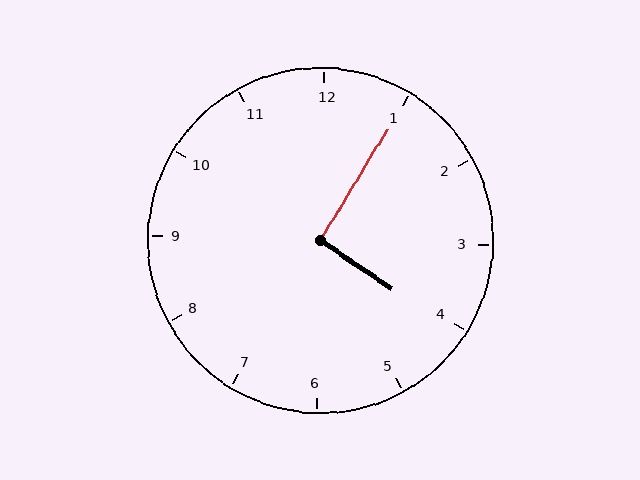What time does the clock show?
4:05.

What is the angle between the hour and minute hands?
Approximately 92 degrees.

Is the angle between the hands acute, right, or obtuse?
It is right.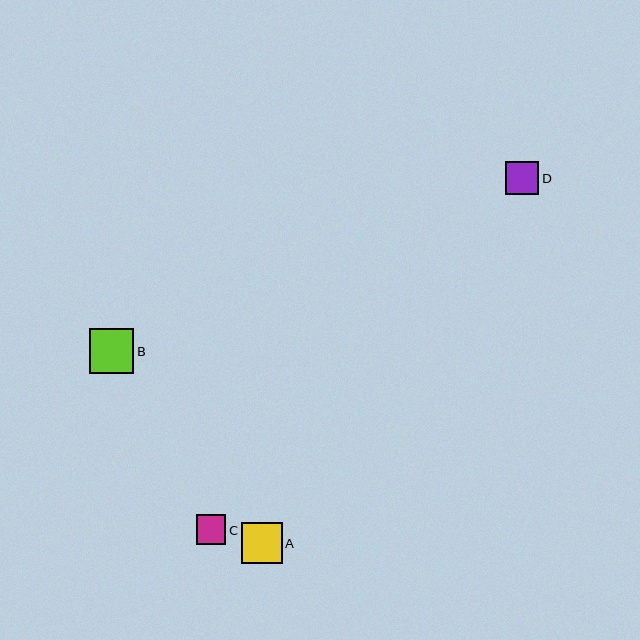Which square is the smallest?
Square C is the smallest with a size of approximately 30 pixels.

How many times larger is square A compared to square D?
Square A is approximately 1.3 times the size of square D.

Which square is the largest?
Square B is the largest with a size of approximately 44 pixels.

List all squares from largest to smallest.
From largest to smallest: B, A, D, C.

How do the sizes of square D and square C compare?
Square D and square C are approximately the same size.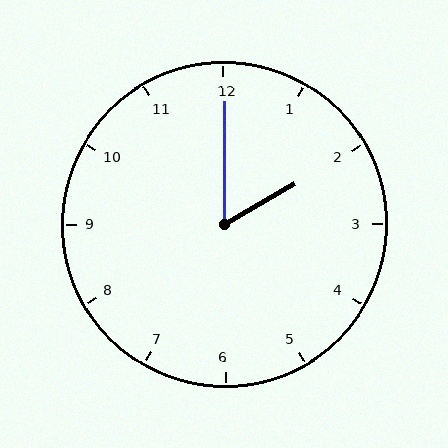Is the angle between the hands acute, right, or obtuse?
It is acute.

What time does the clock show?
2:00.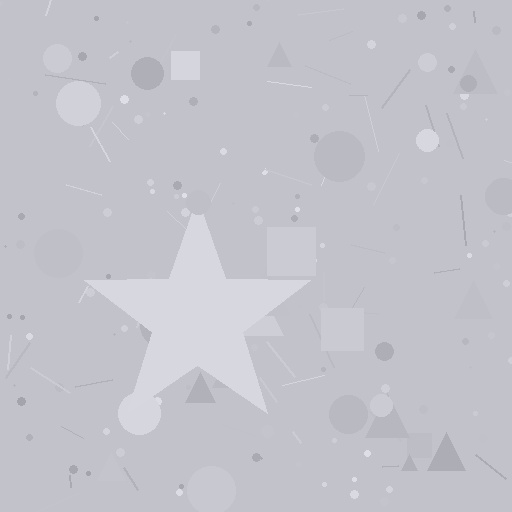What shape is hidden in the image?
A star is hidden in the image.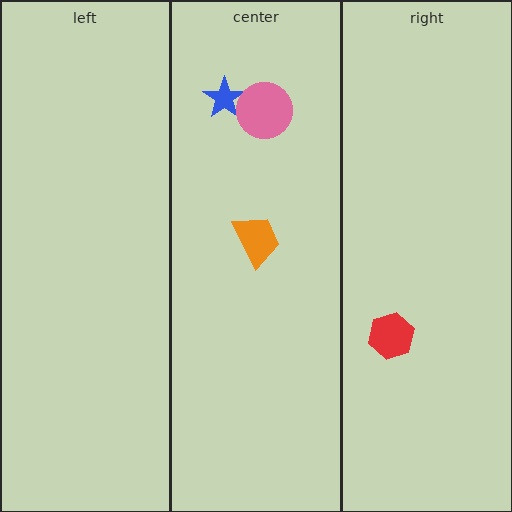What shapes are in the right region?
The red hexagon.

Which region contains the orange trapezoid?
The center region.